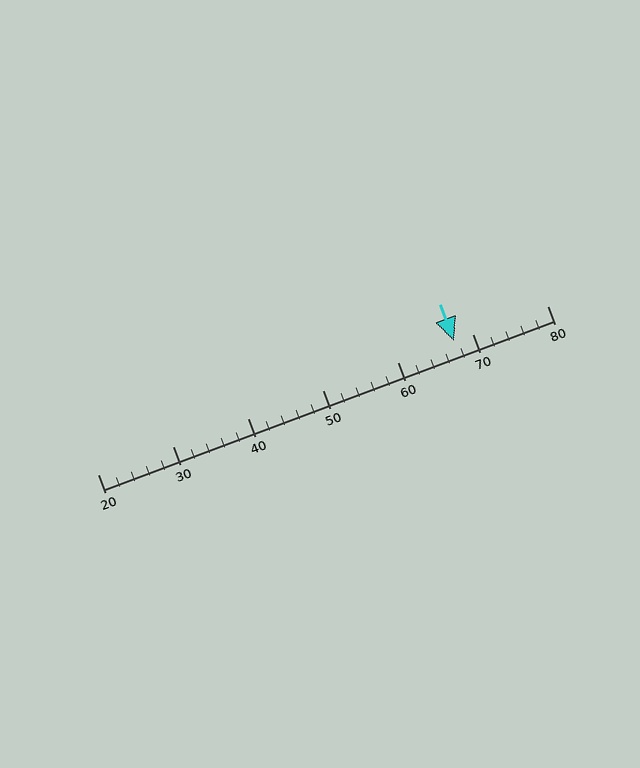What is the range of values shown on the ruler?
The ruler shows values from 20 to 80.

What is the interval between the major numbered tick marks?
The major tick marks are spaced 10 units apart.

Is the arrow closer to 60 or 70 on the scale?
The arrow is closer to 70.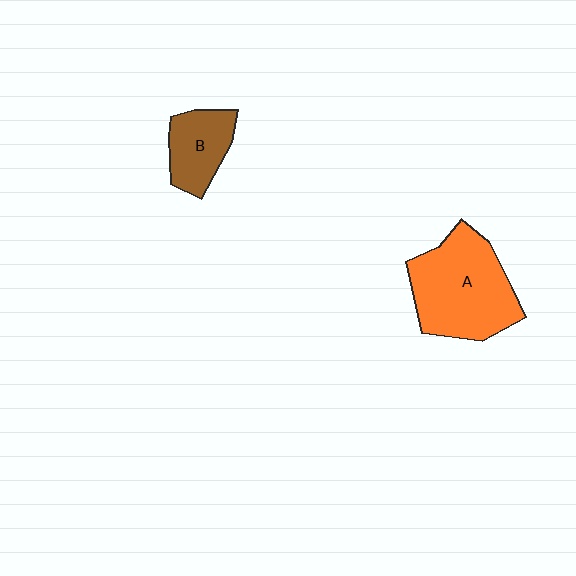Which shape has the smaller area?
Shape B (brown).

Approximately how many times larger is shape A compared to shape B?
Approximately 2.1 times.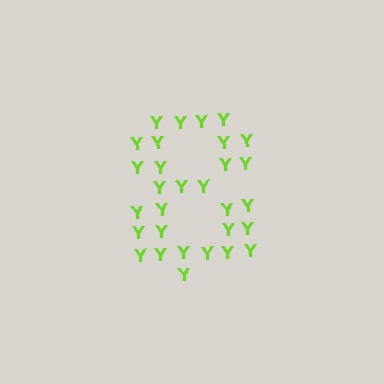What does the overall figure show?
The overall figure shows the digit 8.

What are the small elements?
The small elements are letter Y's.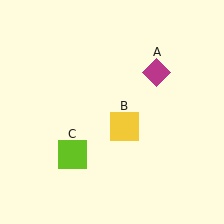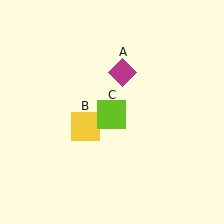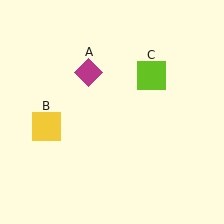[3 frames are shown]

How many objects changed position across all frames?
3 objects changed position: magenta diamond (object A), yellow square (object B), lime square (object C).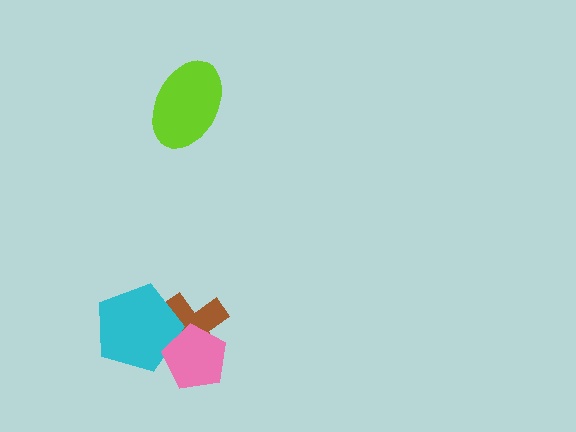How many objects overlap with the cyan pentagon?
2 objects overlap with the cyan pentagon.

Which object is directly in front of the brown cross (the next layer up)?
The cyan pentagon is directly in front of the brown cross.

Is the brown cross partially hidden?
Yes, it is partially covered by another shape.